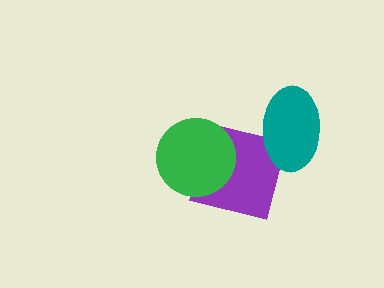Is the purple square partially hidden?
Yes, it is partially covered by another shape.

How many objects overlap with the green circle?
1 object overlaps with the green circle.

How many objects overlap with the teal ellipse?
1 object overlaps with the teal ellipse.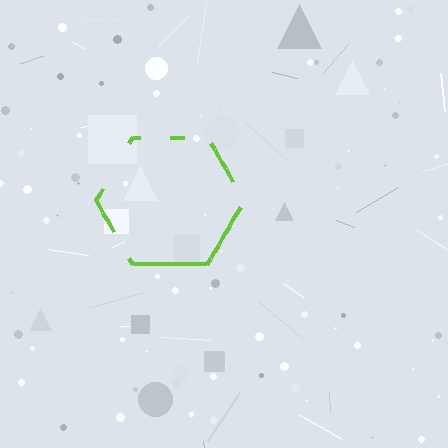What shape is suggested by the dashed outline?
The dashed outline suggests a hexagon.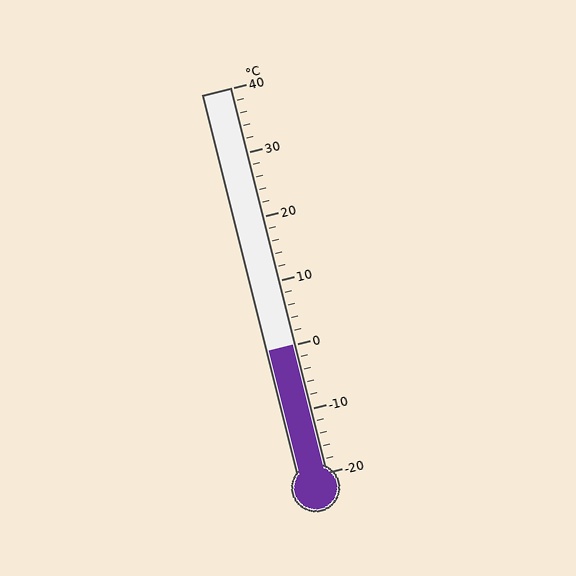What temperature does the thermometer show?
The thermometer shows approximately 0°C.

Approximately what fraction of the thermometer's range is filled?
The thermometer is filled to approximately 35% of its range.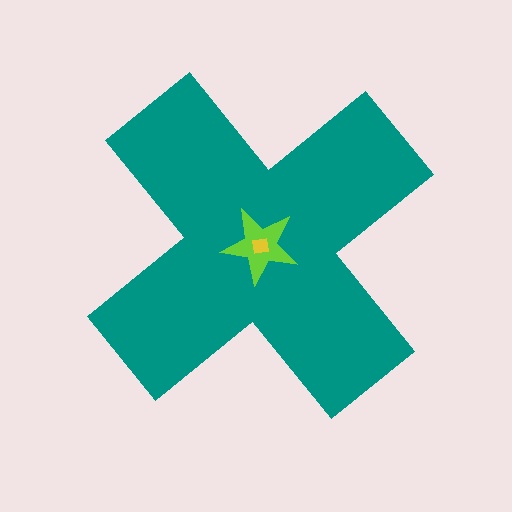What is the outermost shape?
The teal cross.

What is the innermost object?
The yellow square.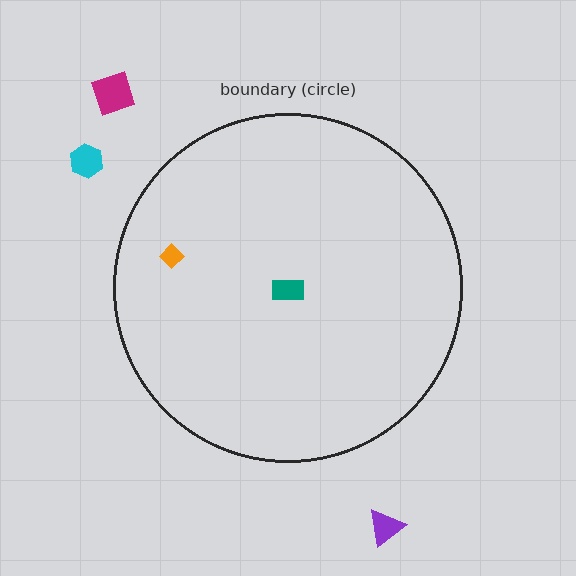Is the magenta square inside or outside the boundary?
Outside.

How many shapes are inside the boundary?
2 inside, 3 outside.